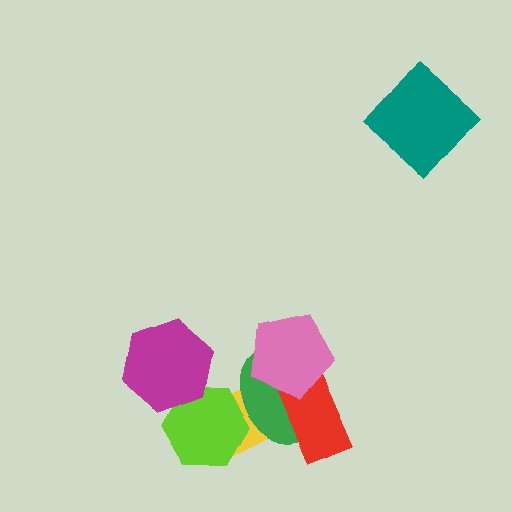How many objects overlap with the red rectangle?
2 objects overlap with the red rectangle.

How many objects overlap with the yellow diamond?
2 objects overlap with the yellow diamond.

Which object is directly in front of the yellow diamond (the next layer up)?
The lime hexagon is directly in front of the yellow diamond.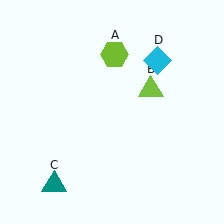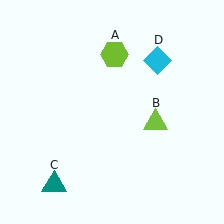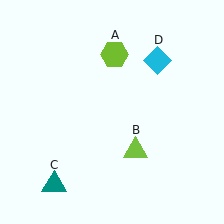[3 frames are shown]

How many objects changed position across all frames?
1 object changed position: lime triangle (object B).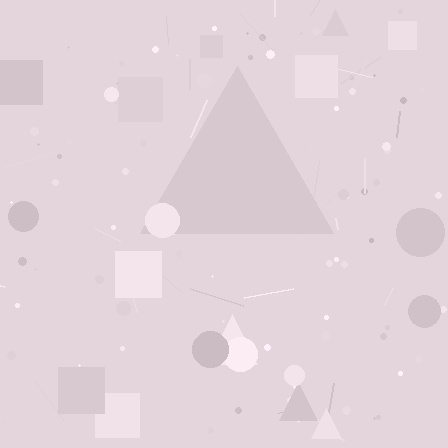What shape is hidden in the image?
A triangle is hidden in the image.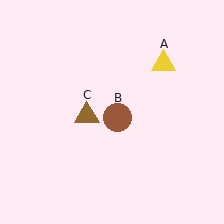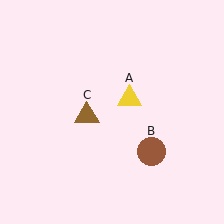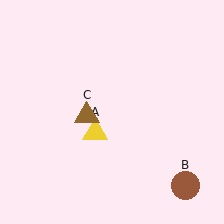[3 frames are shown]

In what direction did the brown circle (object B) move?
The brown circle (object B) moved down and to the right.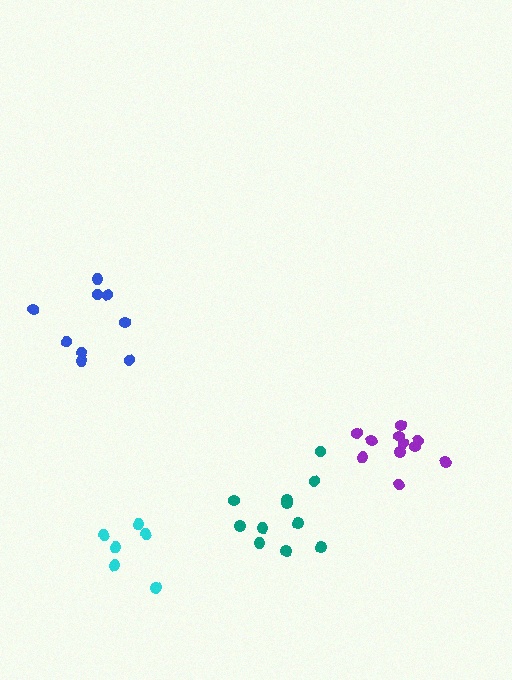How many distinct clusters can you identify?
There are 4 distinct clusters.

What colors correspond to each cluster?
The clusters are colored: teal, blue, purple, cyan.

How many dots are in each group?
Group 1: 11 dots, Group 2: 9 dots, Group 3: 11 dots, Group 4: 6 dots (37 total).